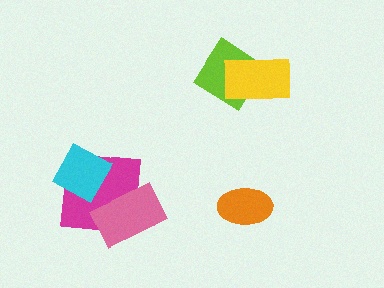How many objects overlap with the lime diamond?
1 object overlaps with the lime diamond.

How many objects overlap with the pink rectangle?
1 object overlaps with the pink rectangle.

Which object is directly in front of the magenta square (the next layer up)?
The pink rectangle is directly in front of the magenta square.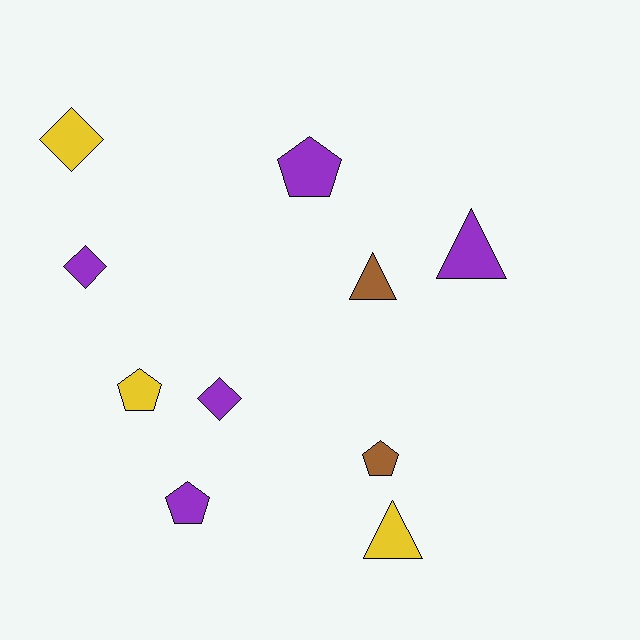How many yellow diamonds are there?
There is 1 yellow diamond.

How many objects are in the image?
There are 10 objects.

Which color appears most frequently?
Purple, with 5 objects.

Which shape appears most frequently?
Pentagon, with 4 objects.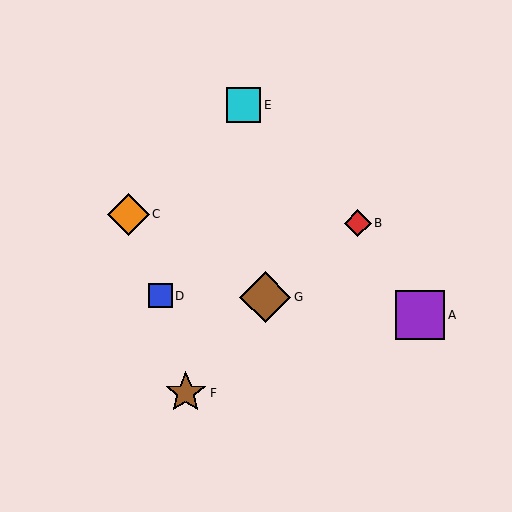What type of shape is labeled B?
Shape B is a red diamond.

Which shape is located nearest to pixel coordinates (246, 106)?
The cyan square (labeled E) at (243, 105) is nearest to that location.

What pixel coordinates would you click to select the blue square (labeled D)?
Click at (160, 296) to select the blue square D.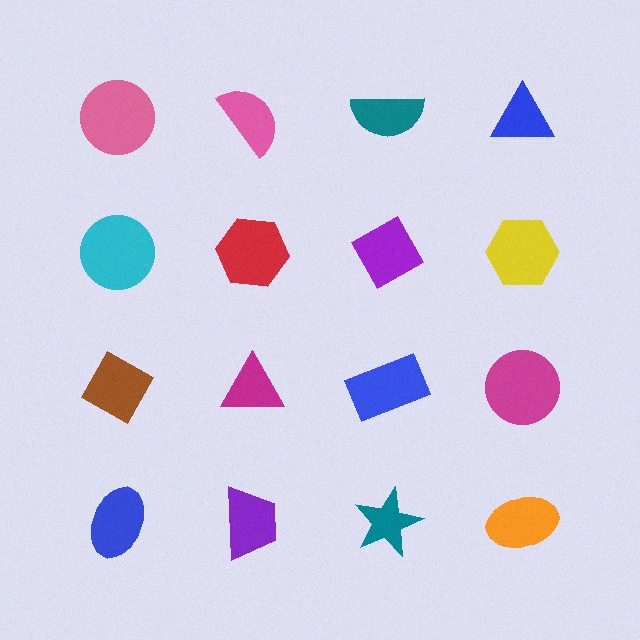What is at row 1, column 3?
A teal semicircle.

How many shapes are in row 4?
4 shapes.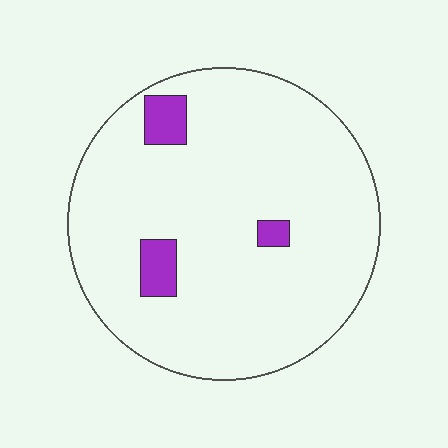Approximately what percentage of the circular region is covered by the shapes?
Approximately 5%.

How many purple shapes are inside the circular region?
3.